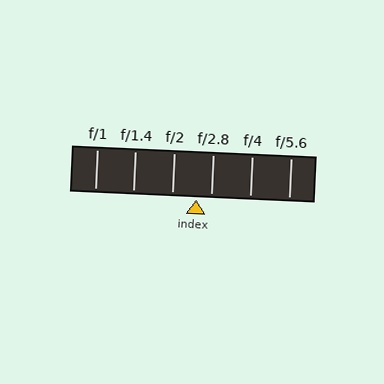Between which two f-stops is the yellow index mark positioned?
The index mark is between f/2 and f/2.8.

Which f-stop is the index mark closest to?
The index mark is closest to f/2.8.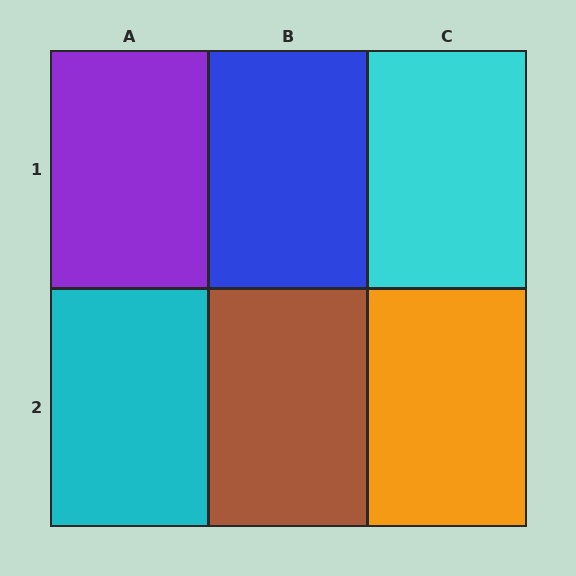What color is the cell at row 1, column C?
Cyan.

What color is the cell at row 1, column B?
Blue.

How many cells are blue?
1 cell is blue.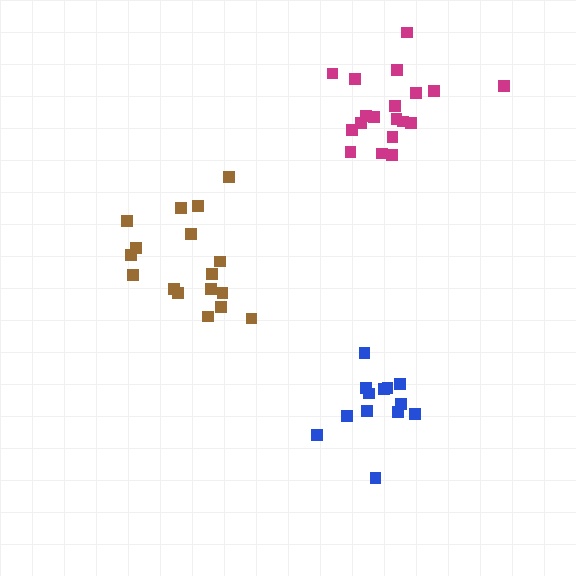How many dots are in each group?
Group 1: 19 dots, Group 2: 17 dots, Group 3: 13 dots (49 total).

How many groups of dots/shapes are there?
There are 3 groups.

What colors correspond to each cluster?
The clusters are colored: magenta, brown, blue.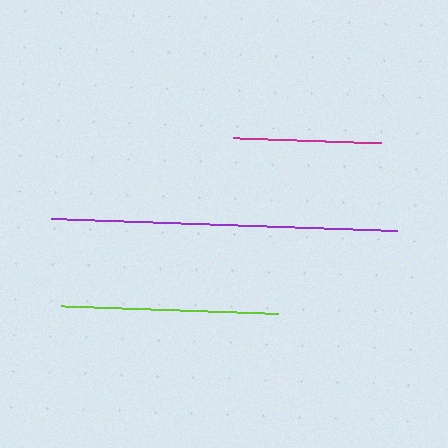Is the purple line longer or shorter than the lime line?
The purple line is longer than the lime line.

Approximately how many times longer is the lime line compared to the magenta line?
The lime line is approximately 1.5 times the length of the magenta line.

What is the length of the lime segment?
The lime segment is approximately 217 pixels long.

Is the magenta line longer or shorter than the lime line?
The lime line is longer than the magenta line.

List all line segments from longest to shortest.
From longest to shortest: purple, lime, magenta.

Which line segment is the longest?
The purple line is the longest at approximately 346 pixels.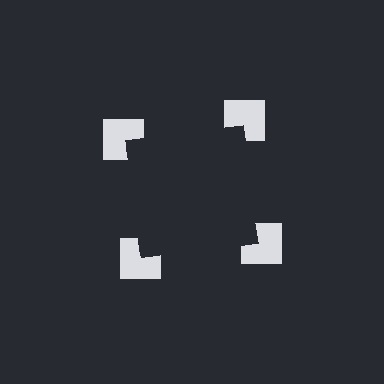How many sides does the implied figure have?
4 sides.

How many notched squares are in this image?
There are 4 — one at each vertex of the illusory square.